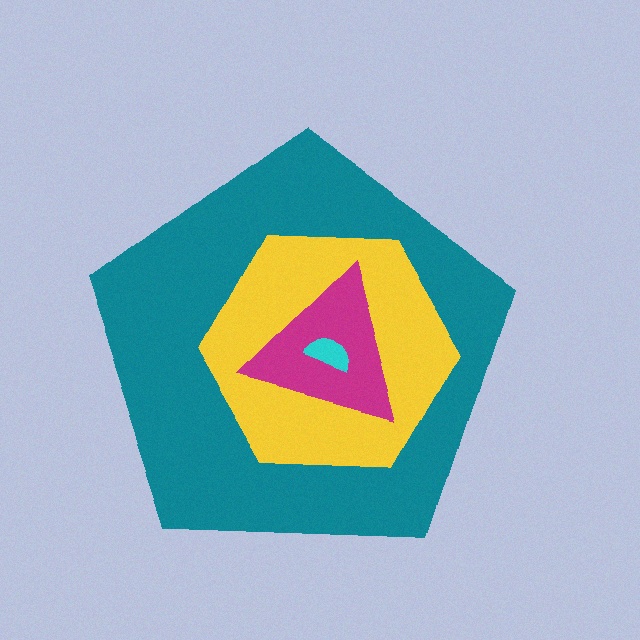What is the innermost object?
The cyan semicircle.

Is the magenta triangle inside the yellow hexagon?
Yes.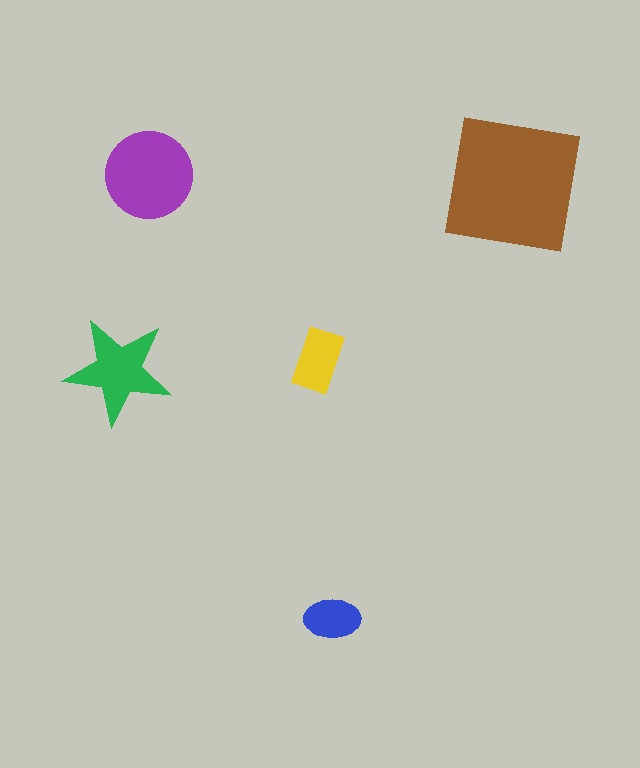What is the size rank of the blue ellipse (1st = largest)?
5th.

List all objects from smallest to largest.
The blue ellipse, the yellow rectangle, the green star, the purple circle, the brown square.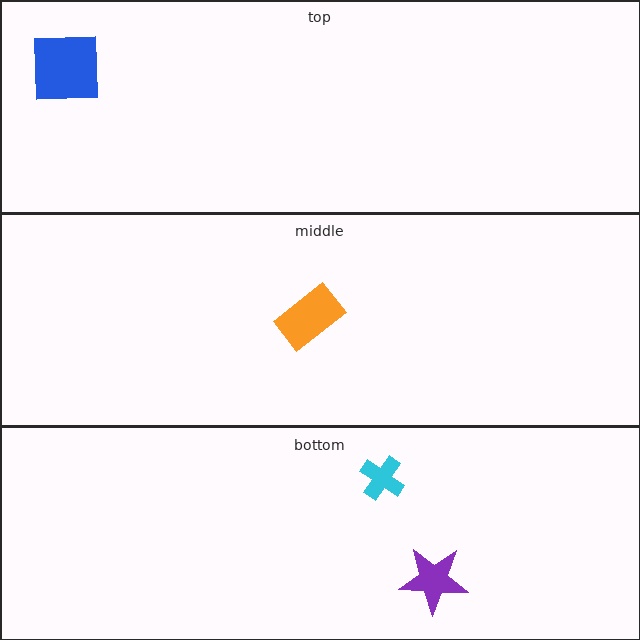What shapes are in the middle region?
The orange rectangle.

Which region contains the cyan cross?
The bottom region.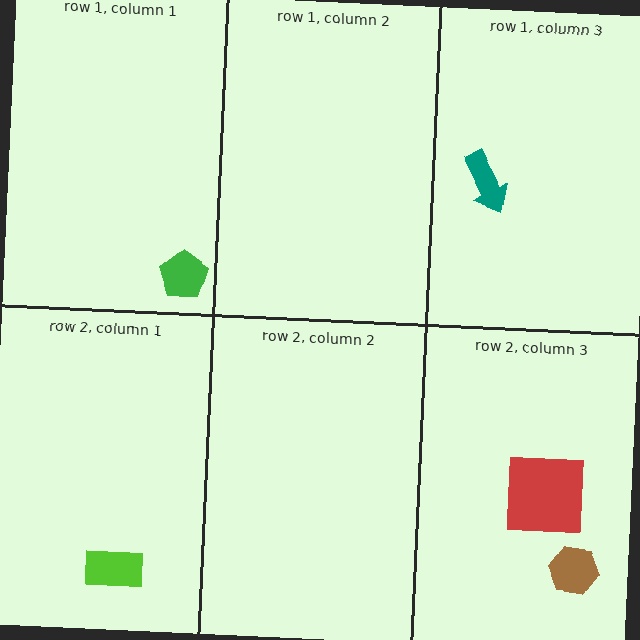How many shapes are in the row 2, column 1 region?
1.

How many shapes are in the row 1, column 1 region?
1.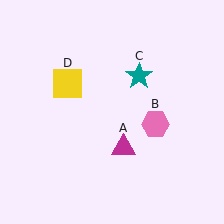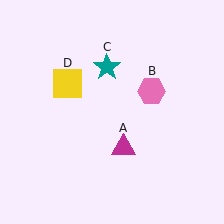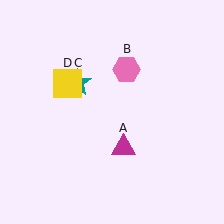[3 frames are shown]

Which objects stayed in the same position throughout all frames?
Magenta triangle (object A) and yellow square (object D) remained stationary.